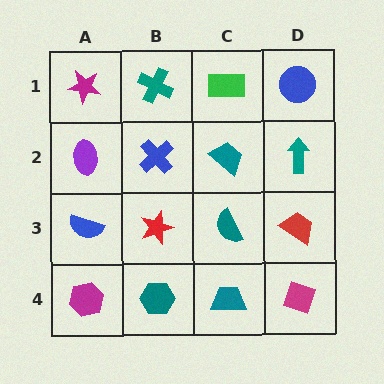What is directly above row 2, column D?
A blue circle.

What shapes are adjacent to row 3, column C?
A teal trapezoid (row 2, column C), a teal trapezoid (row 4, column C), a red star (row 3, column B), a red trapezoid (row 3, column D).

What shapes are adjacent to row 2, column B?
A teal cross (row 1, column B), a red star (row 3, column B), a purple ellipse (row 2, column A), a teal trapezoid (row 2, column C).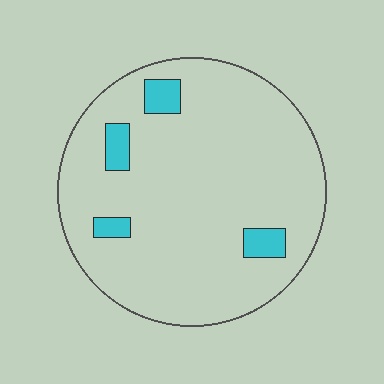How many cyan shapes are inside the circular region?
4.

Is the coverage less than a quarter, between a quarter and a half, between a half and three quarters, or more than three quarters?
Less than a quarter.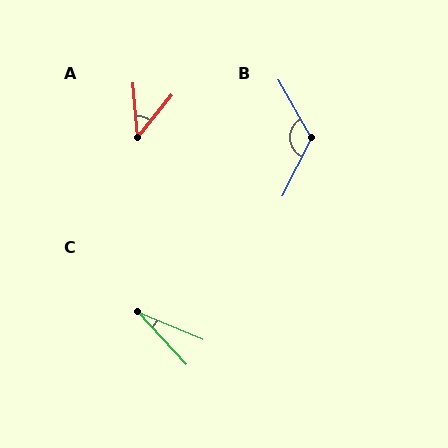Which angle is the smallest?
C, at approximately 24 degrees.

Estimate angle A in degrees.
Approximately 44 degrees.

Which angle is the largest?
B, at approximately 124 degrees.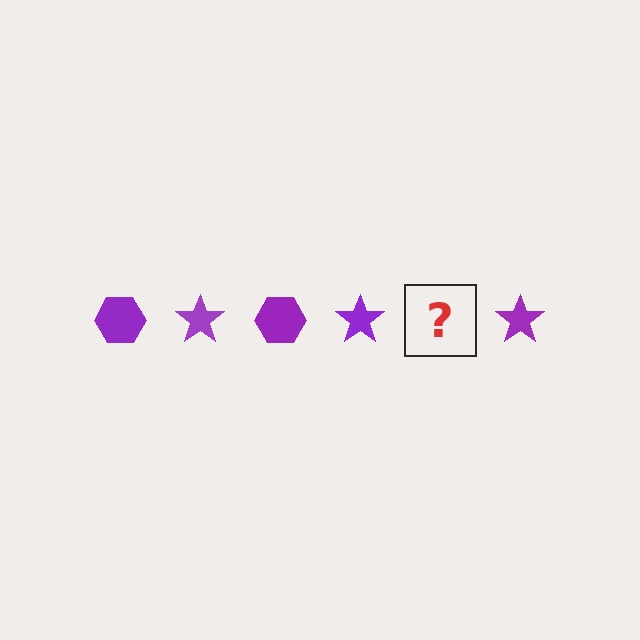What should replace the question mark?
The question mark should be replaced with a purple hexagon.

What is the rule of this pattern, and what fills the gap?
The rule is that the pattern cycles through hexagon, star shapes in purple. The gap should be filled with a purple hexagon.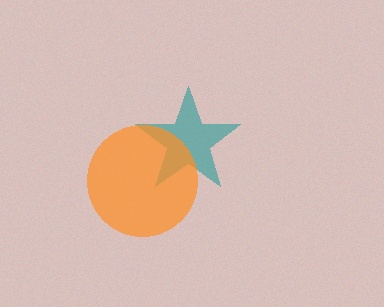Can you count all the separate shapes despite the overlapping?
Yes, there are 2 separate shapes.